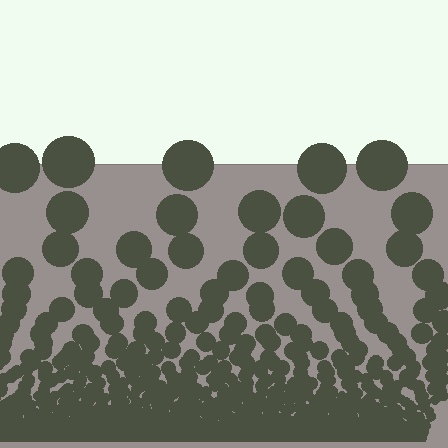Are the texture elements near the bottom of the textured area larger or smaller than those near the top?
Smaller. The gradient is inverted — elements near the bottom are smaller and denser.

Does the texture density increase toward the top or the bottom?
Density increases toward the bottom.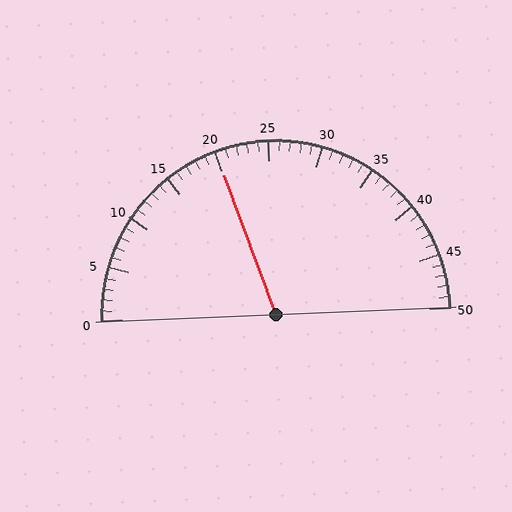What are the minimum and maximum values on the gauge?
The gauge ranges from 0 to 50.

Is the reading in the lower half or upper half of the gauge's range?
The reading is in the lower half of the range (0 to 50).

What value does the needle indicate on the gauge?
The needle indicates approximately 20.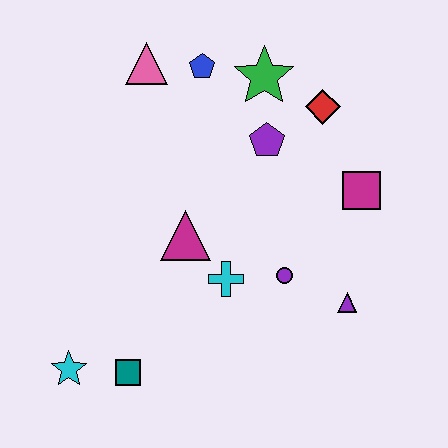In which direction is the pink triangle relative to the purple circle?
The pink triangle is above the purple circle.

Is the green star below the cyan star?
No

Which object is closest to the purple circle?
The cyan cross is closest to the purple circle.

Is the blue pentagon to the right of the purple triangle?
No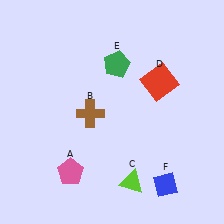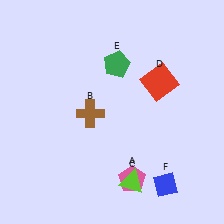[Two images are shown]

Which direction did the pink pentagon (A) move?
The pink pentagon (A) moved right.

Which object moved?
The pink pentagon (A) moved right.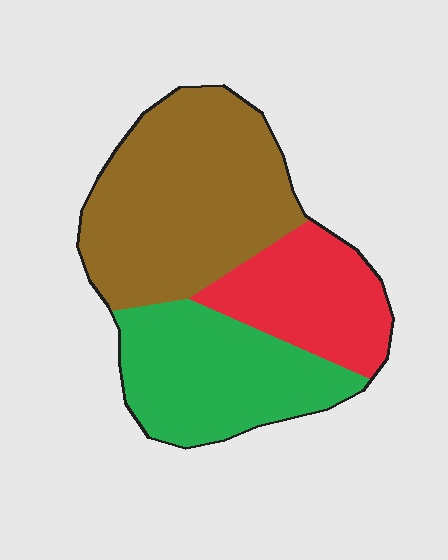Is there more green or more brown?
Brown.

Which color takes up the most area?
Brown, at roughly 45%.